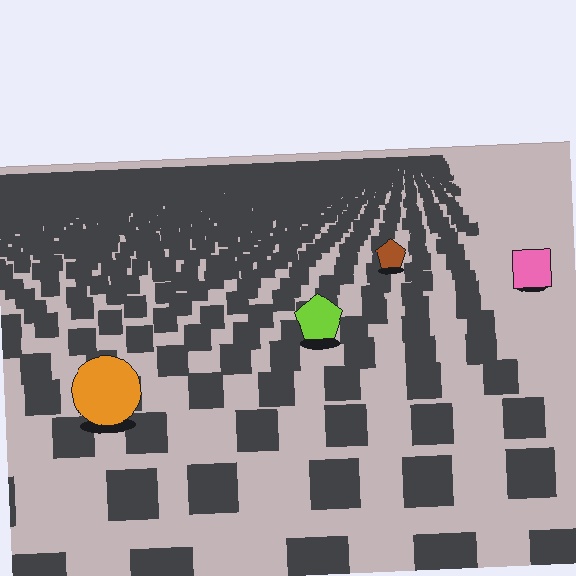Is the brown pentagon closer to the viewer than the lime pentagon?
No. The lime pentagon is closer — you can tell from the texture gradient: the ground texture is coarser near it.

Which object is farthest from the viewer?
The brown pentagon is farthest from the viewer. It appears smaller and the ground texture around it is denser.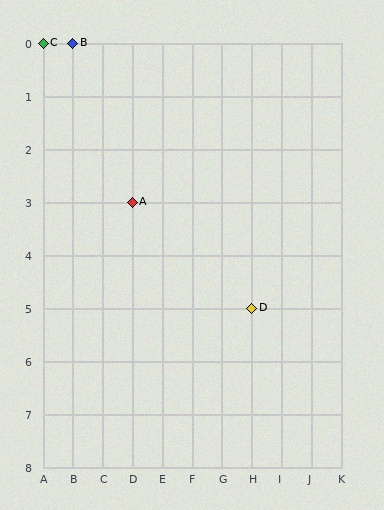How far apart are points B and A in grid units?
Points B and A are 2 columns and 3 rows apart (about 3.6 grid units diagonally).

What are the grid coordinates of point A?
Point A is at grid coordinates (D, 3).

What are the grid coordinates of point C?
Point C is at grid coordinates (A, 0).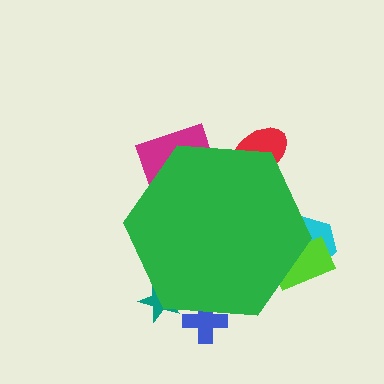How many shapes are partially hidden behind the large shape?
6 shapes are partially hidden.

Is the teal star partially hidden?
Yes, the teal star is partially hidden behind the green hexagon.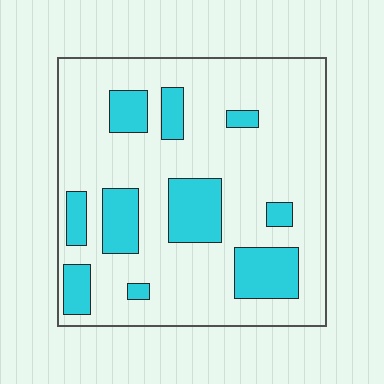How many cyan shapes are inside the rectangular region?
10.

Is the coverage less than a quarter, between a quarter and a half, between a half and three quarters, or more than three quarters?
Less than a quarter.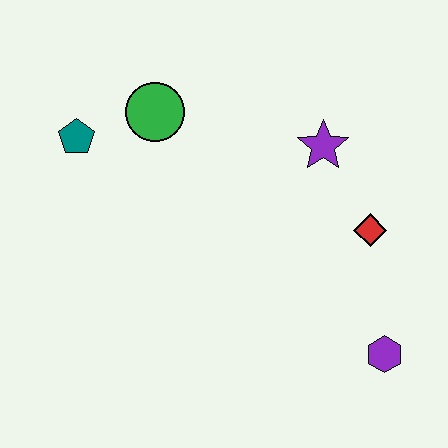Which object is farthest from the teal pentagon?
The purple hexagon is farthest from the teal pentagon.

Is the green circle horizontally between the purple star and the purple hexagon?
No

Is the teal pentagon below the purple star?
No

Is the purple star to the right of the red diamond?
No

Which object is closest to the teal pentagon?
The green circle is closest to the teal pentagon.